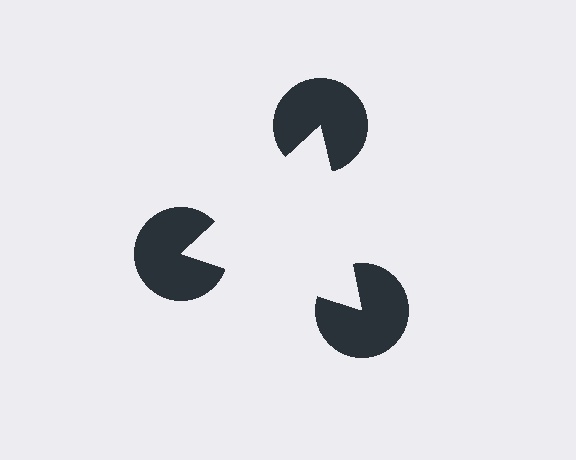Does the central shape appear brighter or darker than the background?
It typically appears slightly brighter than the background, even though no actual brightness change is drawn.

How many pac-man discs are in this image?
There are 3 — one at each vertex of the illusory triangle.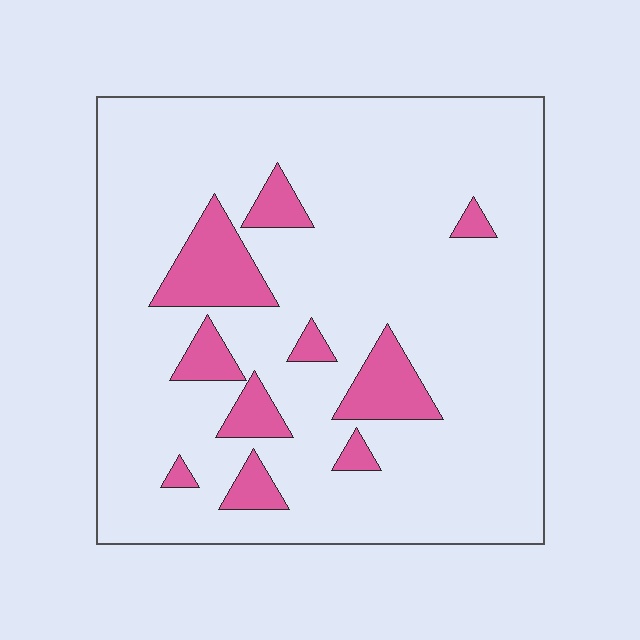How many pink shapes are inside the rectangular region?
10.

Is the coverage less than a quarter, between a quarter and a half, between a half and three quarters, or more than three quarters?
Less than a quarter.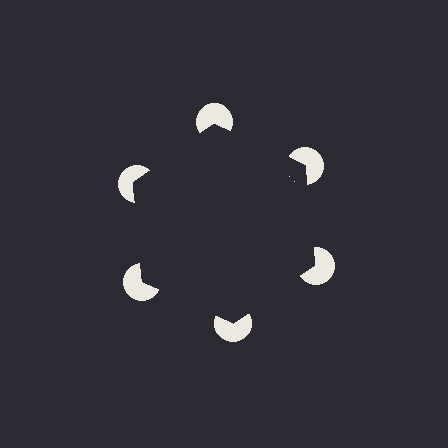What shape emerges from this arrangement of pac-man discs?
An illusory hexagon — its edges are inferred from the aligned wedge cuts in the pac-man discs, not physically drawn.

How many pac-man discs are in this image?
There are 6 — one at each vertex of the illusory hexagon.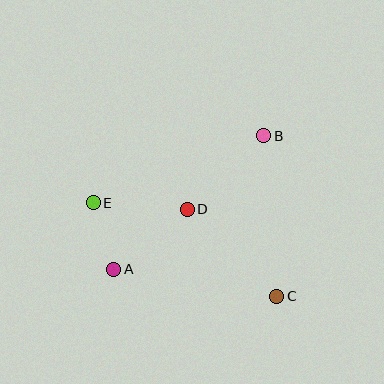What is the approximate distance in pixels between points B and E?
The distance between B and E is approximately 183 pixels.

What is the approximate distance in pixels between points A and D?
The distance between A and D is approximately 95 pixels.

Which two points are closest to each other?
Points A and E are closest to each other.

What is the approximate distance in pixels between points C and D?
The distance between C and D is approximately 124 pixels.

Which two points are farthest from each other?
Points C and E are farthest from each other.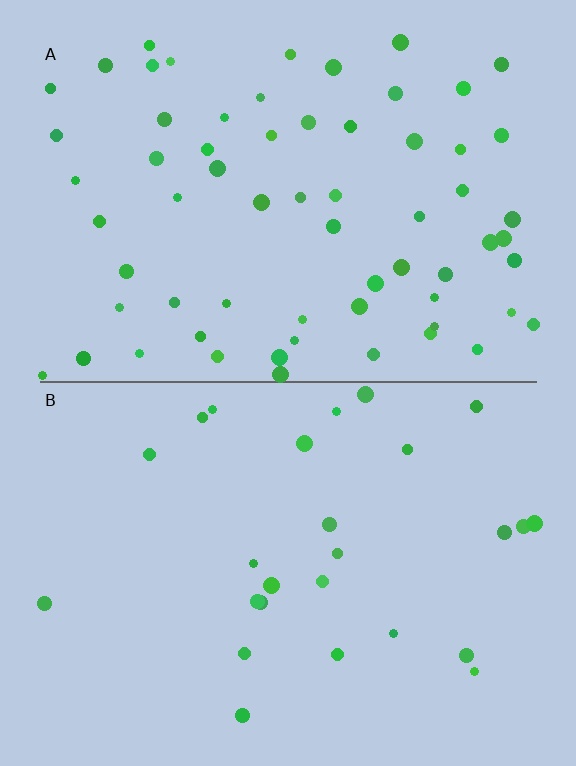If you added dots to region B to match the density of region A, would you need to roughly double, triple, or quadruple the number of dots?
Approximately double.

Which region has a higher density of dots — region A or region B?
A (the top).